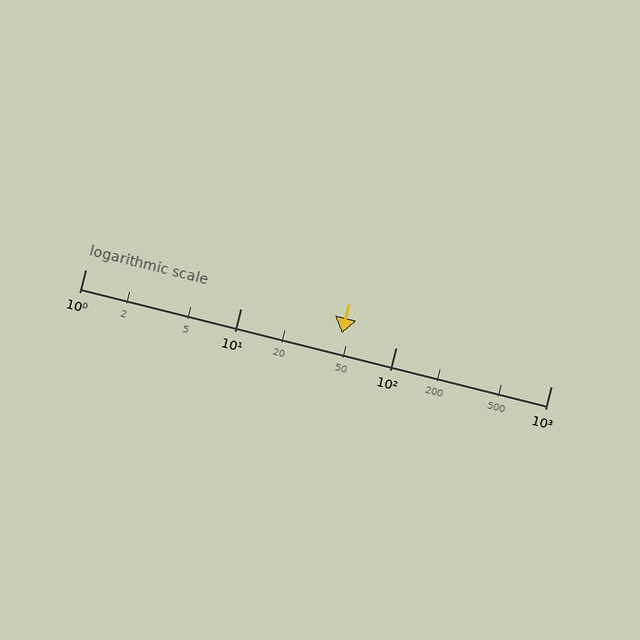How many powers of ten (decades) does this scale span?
The scale spans 3 decades, from 1 to 1000.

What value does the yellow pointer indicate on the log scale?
The pointer indicates approximately 45.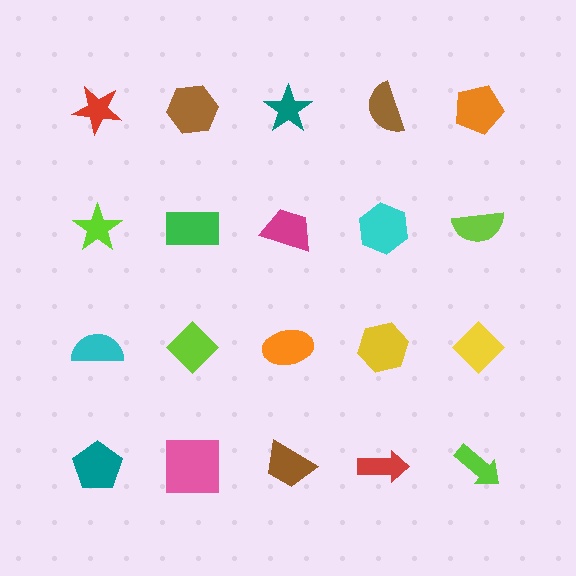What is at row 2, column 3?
A magenta trapezoid.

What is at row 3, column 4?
A yellow hexagon.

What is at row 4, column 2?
A pink square.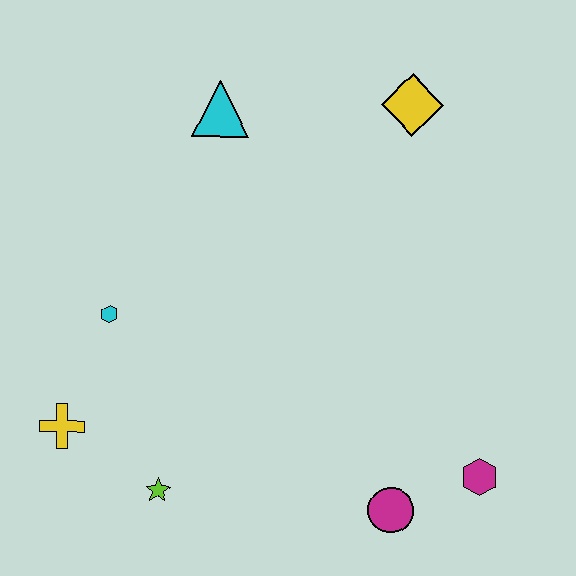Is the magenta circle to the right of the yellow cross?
Yes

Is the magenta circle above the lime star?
No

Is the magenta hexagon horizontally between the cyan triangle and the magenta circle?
No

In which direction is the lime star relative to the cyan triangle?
The lime star is below the cyan triangle.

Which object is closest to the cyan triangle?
The yellow diamond is closest to the cyan triangle.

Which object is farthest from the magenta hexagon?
The cyan triangle is farthest from the magenta hexagon.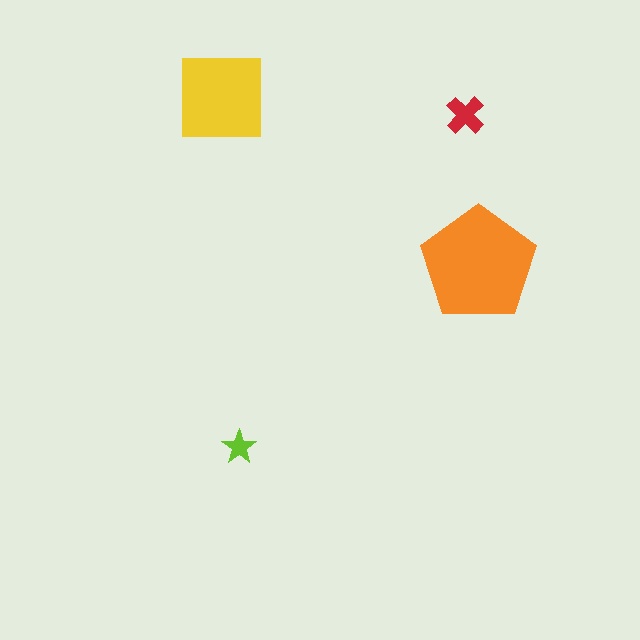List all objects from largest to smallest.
The orange pentagon, the yellow square, the red cross, the lime star.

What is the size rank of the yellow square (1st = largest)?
2nd.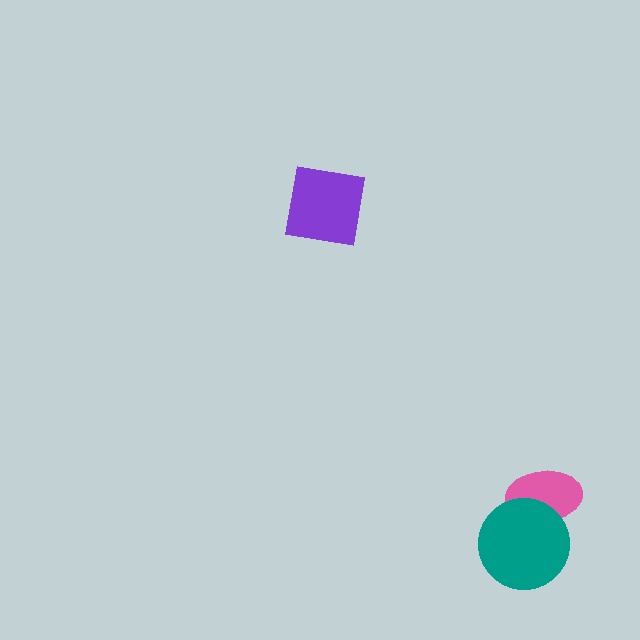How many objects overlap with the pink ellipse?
1 object overlaps with the pink ellipse.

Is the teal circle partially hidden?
No, no other shape covers it.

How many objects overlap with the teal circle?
1 object overlaps with the teal circle.